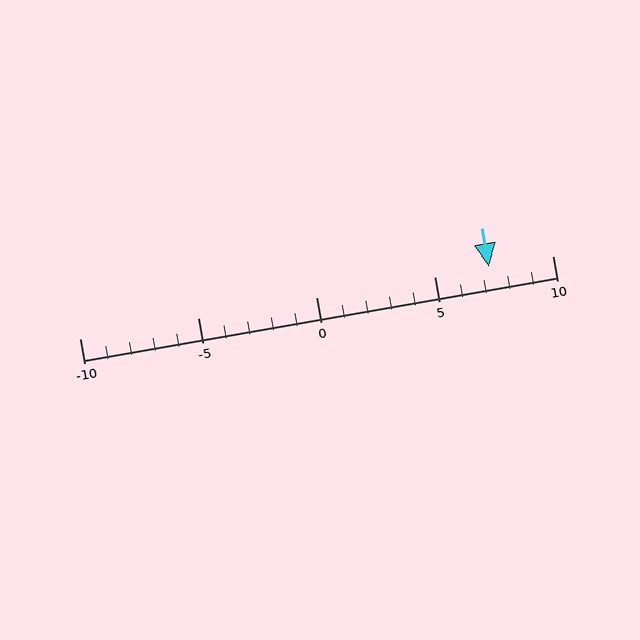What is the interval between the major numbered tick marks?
The major tick marks are spaced 5 units apart.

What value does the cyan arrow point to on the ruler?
The cyan arrow points to approximately 7.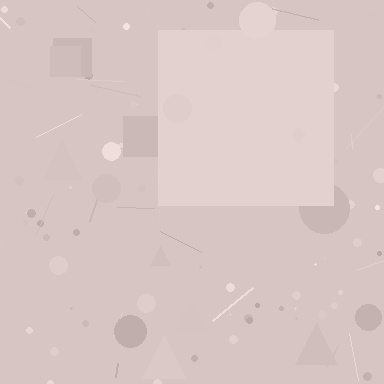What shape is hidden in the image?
A square is hidden in the image.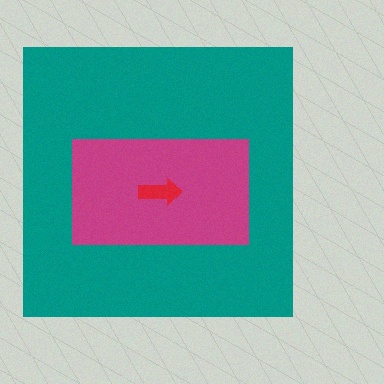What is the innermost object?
The red arrow.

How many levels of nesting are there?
3.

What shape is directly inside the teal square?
The magenta rectangle.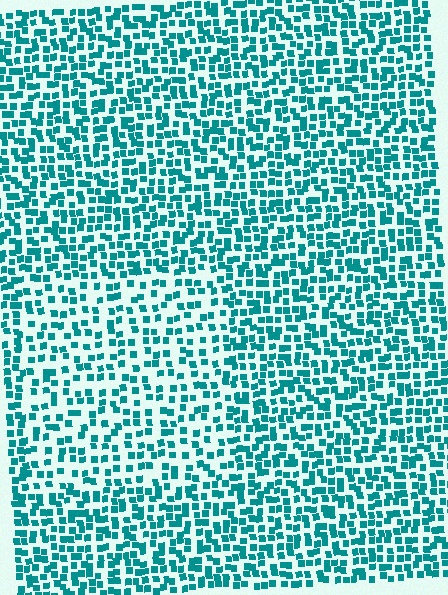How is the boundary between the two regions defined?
The boundary is defined by a change in element density (approximately 1.6x ratio). All elements are the same color, size, and shape.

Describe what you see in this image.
The image contains small teal elements arranged at two different densities. A rectangle-shaped region is visible where the elements are less densely packed than the surrounding area.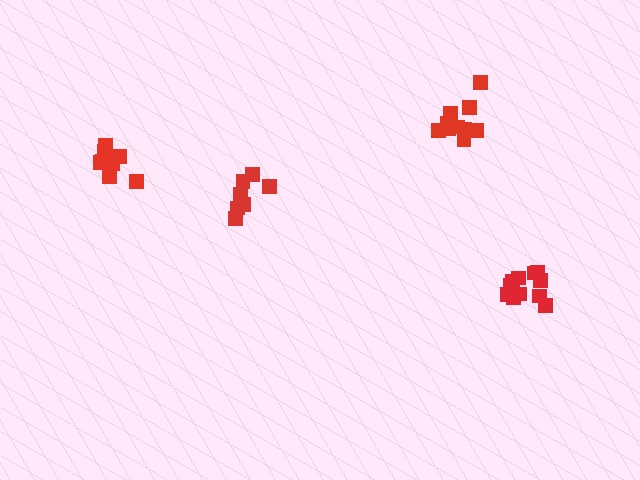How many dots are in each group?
Group 1: 11 dots, Group 2: 7 dots, Group 3: 11 dots, Group 4: 8 dots (37 total).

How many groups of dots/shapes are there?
There are 4 groups.